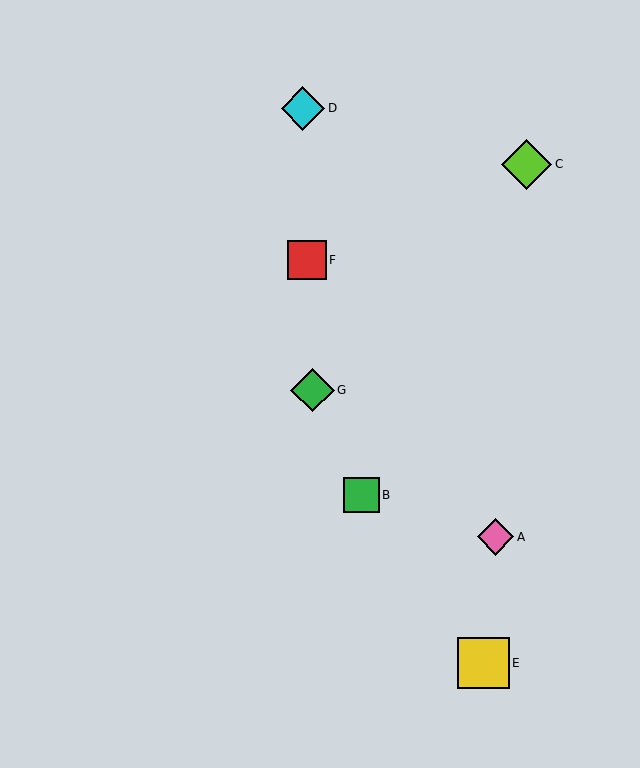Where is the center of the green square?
The center of the green square is at (361, 495).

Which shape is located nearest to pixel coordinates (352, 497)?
The green square (labeled B) at (361, 495) is nearest to that location.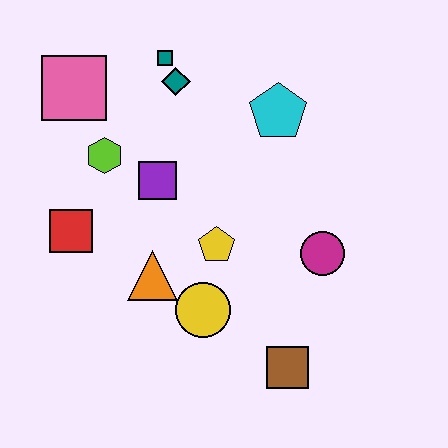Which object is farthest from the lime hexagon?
The brown square is farthest from the lime hexagon.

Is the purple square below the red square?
No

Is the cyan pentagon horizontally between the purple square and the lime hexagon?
No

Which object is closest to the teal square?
The teal diamond is closest to the teal square.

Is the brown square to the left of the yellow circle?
No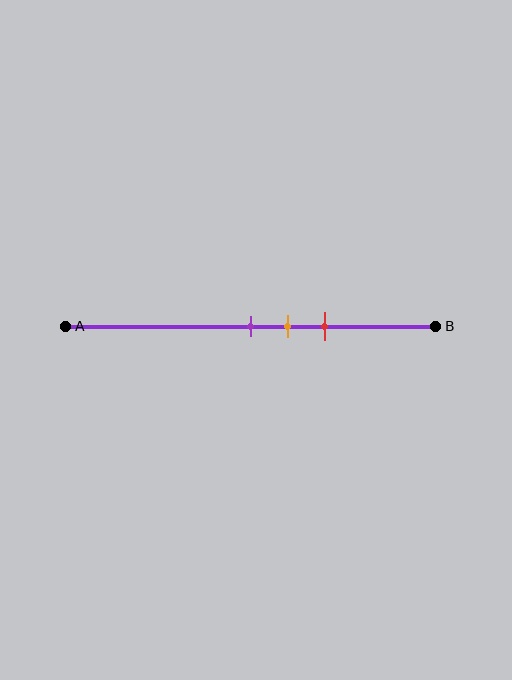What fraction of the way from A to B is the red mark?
The red mark is approximately 70% (0.7) of the way from A to B.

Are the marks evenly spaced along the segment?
Yes, the marks are approximately evenly spaced.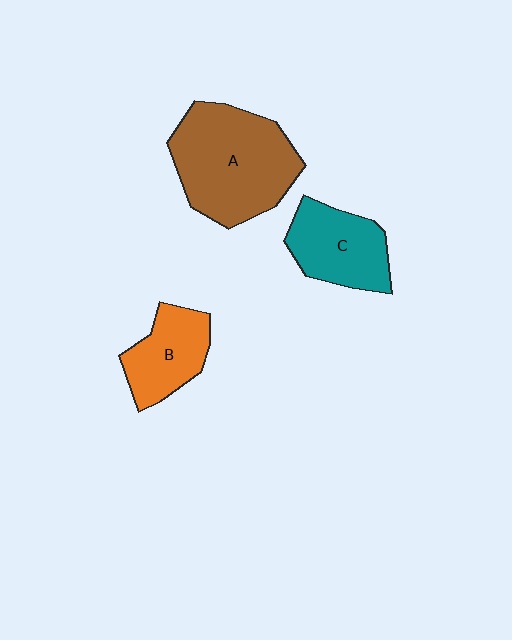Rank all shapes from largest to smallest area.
From largest to smallest: A (brown), C (teal), B (orange).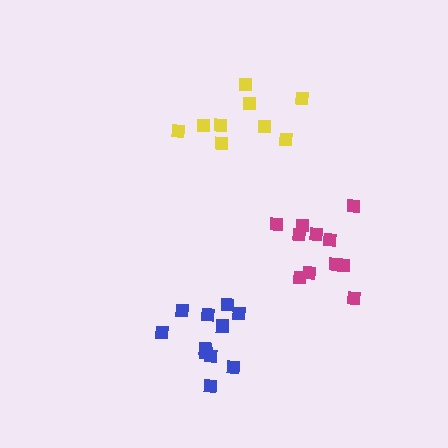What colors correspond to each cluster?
The clusters are colored: yellow, magenta, blue.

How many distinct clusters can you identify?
There are 3 distinct clusters.